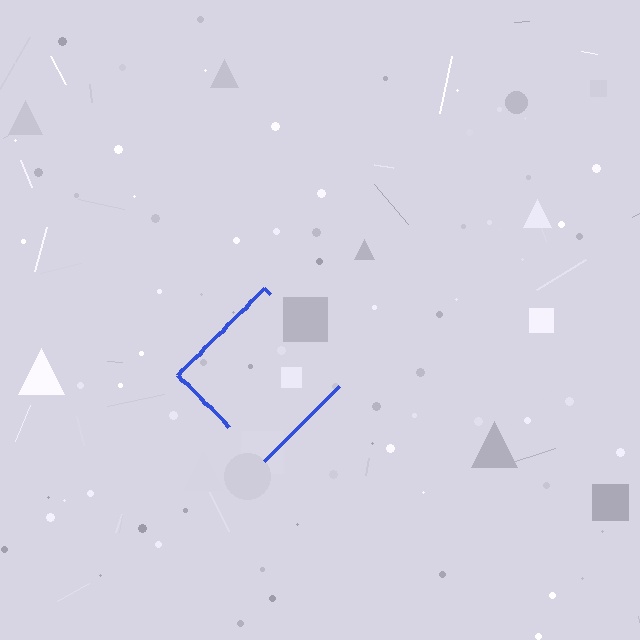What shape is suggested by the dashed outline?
The dashed outline suggests a diamond.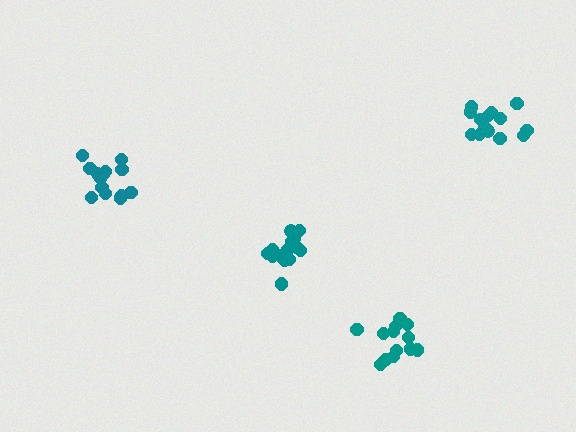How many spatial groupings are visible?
There are 4 spatial groupings.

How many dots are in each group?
Group 1: 14 dots, Group 2: 13 dots, Group 3: 14 dots, Group 4: 14 dots (55 total).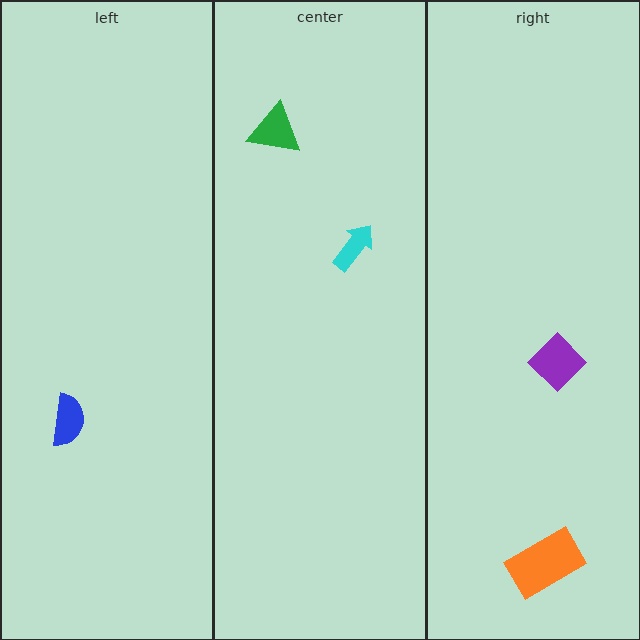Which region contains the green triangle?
The center region.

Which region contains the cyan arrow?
The center region.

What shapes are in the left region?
The blue semicircle.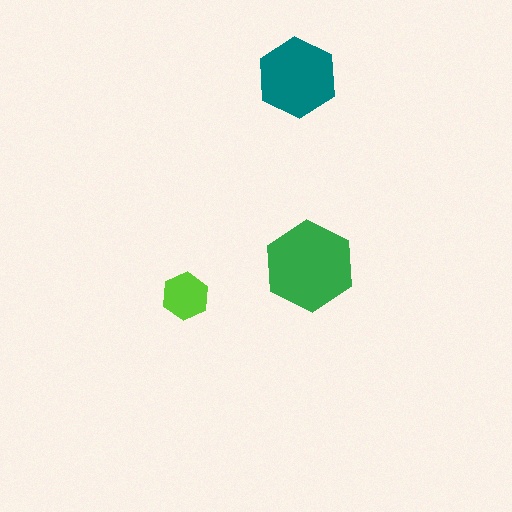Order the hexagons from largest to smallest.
the green one, the teal one, the lime one.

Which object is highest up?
The teal hexagon is topmost.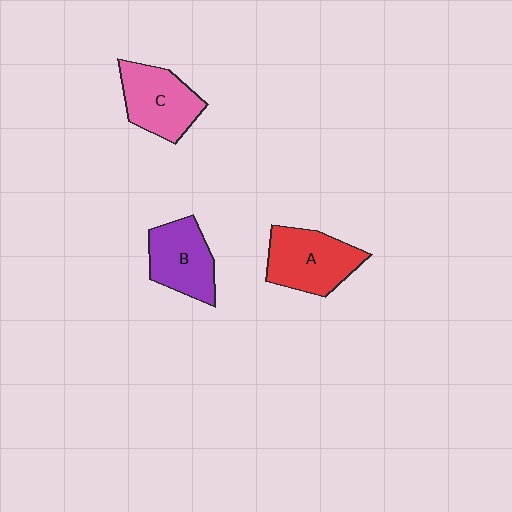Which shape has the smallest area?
Shape B (purple).